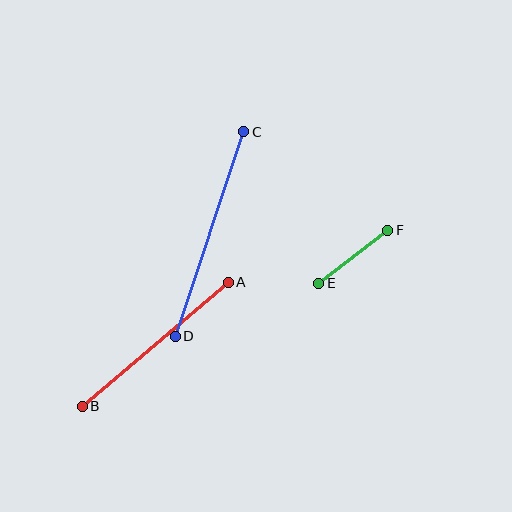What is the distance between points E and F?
The distance is approximately 87 pixels.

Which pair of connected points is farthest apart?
Points C and D are farthest apart.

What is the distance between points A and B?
The distance is approximately 191 pixels.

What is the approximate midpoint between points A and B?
The midpoint is at approximately (155, 344) pixels.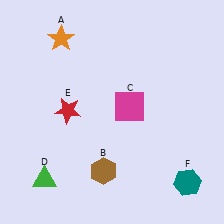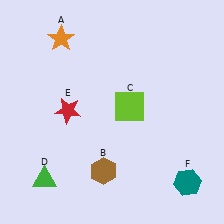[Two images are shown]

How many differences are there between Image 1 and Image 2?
There is 1 difference between the two images.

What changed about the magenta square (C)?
In Image 1, C is magenta. In Image 2, it changed to lime.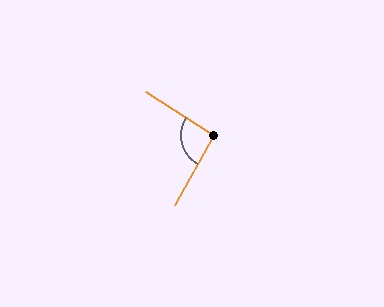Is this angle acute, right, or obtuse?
It is approximately a right angle.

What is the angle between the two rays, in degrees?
Approximately 94 degrees.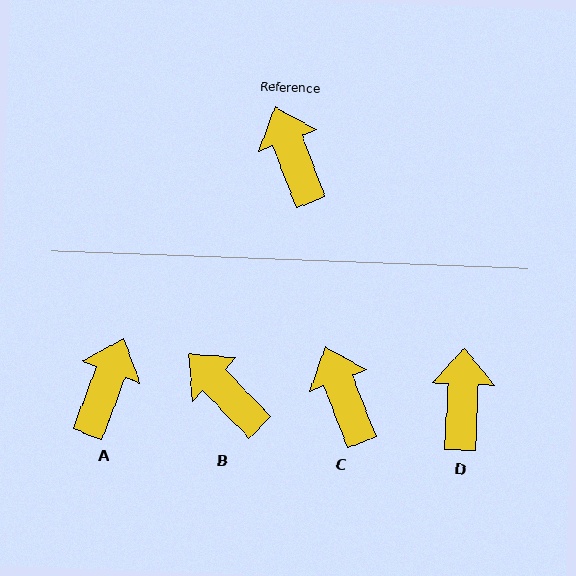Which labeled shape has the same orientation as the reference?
C.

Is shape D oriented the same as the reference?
No, it is off by about 23 degrees.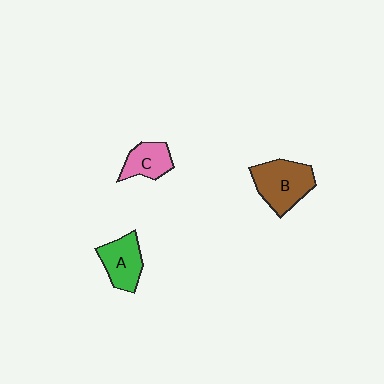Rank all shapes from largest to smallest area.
From largest to smallest: B (brown), A (green), C (pink).